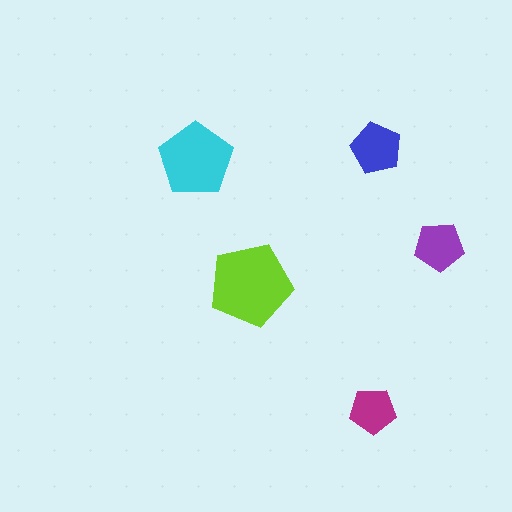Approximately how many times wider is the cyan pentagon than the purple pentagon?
About 1.5 times wider.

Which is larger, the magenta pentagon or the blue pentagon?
The blue one.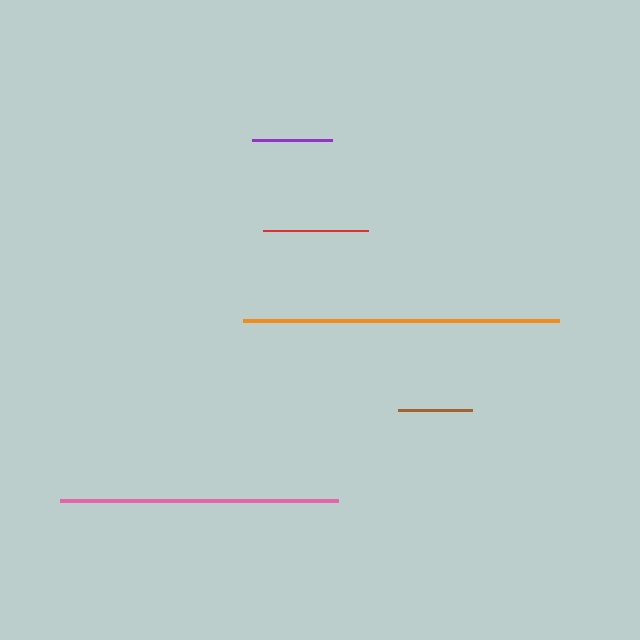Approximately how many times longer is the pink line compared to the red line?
The pink line is approximately 2.6 times the length of the red line.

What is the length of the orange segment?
The orange segment is approximately 316 pixels long.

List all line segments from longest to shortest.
From longest to shortest: orange, pink, red, purple, brown.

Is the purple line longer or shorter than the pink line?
The pink line is longer than the purple line.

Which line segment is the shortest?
The brown line is the shortest at approximately 74 pixels.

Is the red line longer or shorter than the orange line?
The orange line is longer than the red line.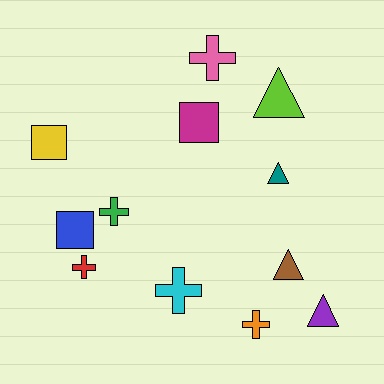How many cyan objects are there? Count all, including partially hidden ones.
There is 1 cyan object.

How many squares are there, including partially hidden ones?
There are 3 squares.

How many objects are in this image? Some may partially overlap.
There are 12 objects.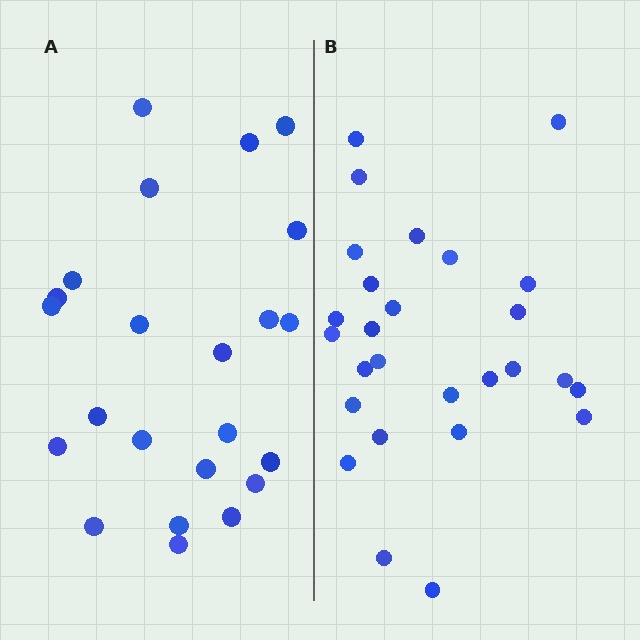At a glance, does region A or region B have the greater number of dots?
Region B (the right region) has more dots.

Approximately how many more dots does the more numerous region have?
Region B has about 4 more dots than region A.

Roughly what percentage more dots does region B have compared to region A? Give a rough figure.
About 15% more.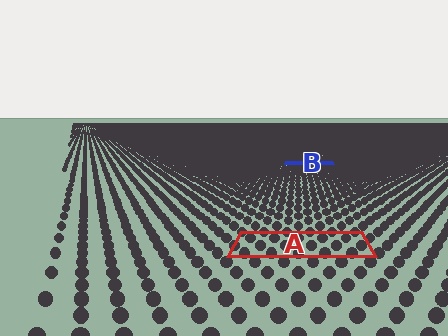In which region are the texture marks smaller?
The texture marks are smaller in region B, because it is farther away.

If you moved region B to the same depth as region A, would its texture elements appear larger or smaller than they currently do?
They would appear larger. At a closer depth, the same texture elements are projected at a bigger on-screen size.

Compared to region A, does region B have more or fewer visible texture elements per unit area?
Region B has more texture elements per unit area — they are packed more densely because it is farther away.